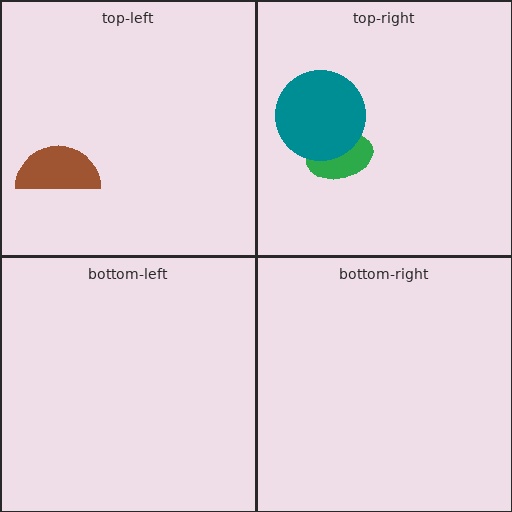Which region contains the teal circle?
The top-right region.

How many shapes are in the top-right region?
2.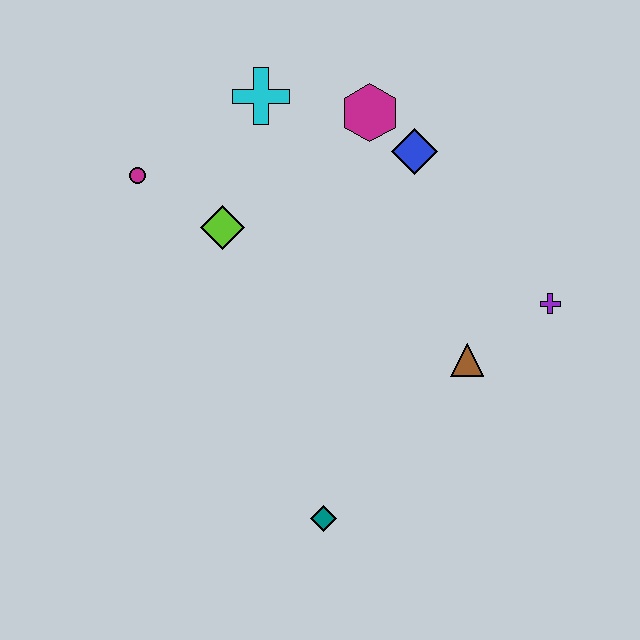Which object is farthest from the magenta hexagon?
The teal diamond is farthest from the magenta hexagon.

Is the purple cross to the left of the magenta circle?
No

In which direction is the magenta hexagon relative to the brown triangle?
The magenta hexagon is above the brown triangle.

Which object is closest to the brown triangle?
The purple cross is closest to the brown triangle.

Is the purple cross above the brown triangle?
Yes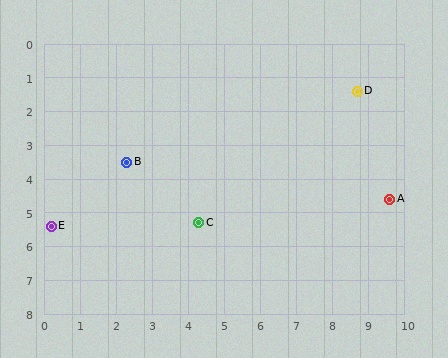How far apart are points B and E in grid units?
Points B and E are about 2.8 grid units apart.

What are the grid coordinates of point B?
Point B is at approximately (2.3, 3.5).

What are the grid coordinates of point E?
Point E is at approximately (0.2, 5.4).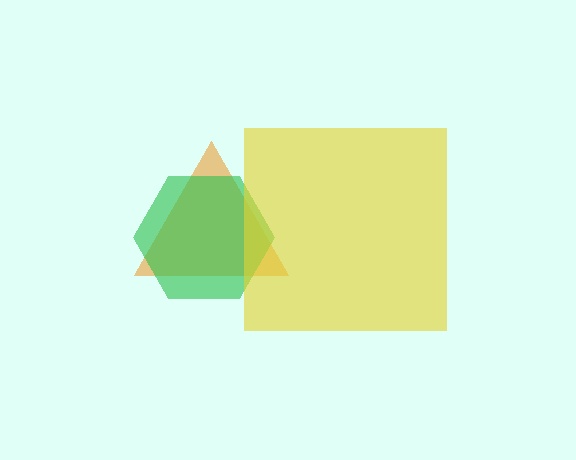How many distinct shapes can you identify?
There are 3 distinct shapes: an orange triangle, a green hexagon, a yellow square.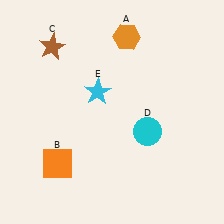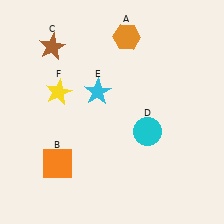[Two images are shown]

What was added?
A yellow star (F) was added in Image 2.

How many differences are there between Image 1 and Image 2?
There is 1 difference between the two images.